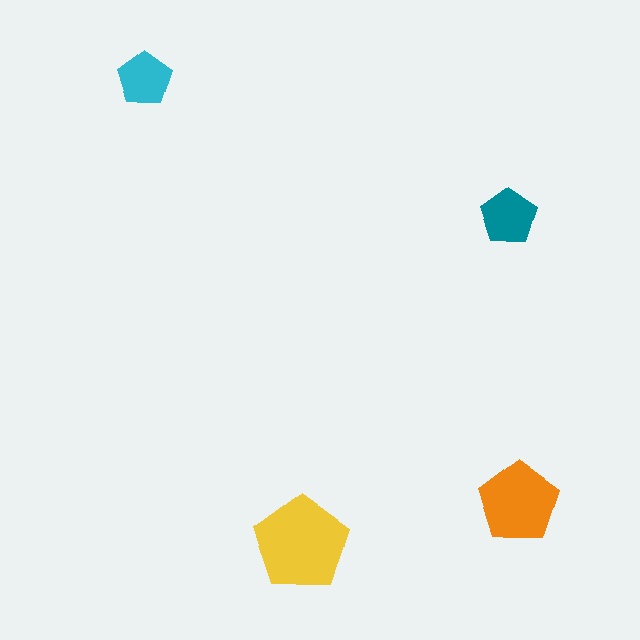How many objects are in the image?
There are 4 objects in the image.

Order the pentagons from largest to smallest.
the yellow one, the orange one, the teal one, the cyan one.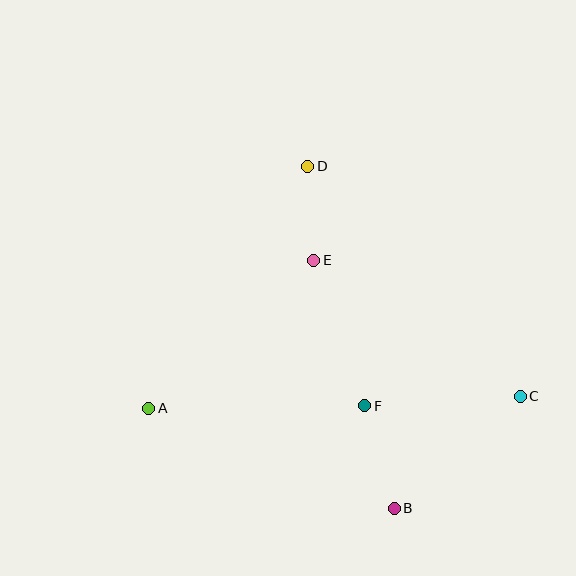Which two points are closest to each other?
Points D and E are closest to each other.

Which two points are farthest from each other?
Points A and C are farthest from each other.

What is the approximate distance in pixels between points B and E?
The distance between B and E is approximately 261 pixels.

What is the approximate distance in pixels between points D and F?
The distance between D and F is approximately 246 pixels.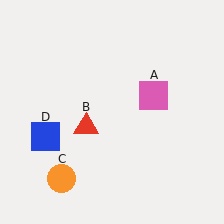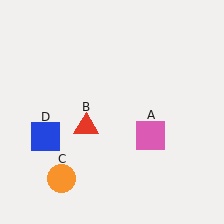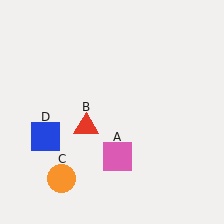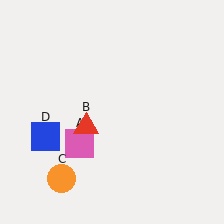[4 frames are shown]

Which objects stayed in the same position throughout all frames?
Red triangle (object B) and orange circle (object C) and blue square (object D) remained stationary.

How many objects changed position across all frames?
1 object changed position: pink square (object A).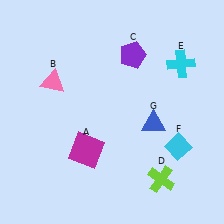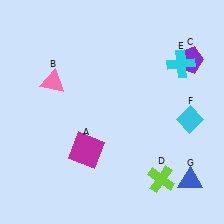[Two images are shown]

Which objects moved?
The objects that moved are: the purple pentagon (C), the cyan diamond (F), the blue triangle (G).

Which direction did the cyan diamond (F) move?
The cyan diamond (F) moved up.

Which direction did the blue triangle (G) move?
The blue triangle (G) moved down.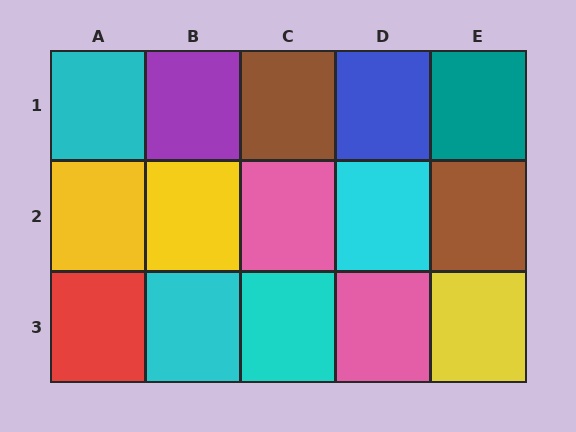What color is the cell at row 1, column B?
Purple.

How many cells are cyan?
4 cells are cyan.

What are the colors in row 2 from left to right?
Yellow, yellow, pink, cyan, brown.